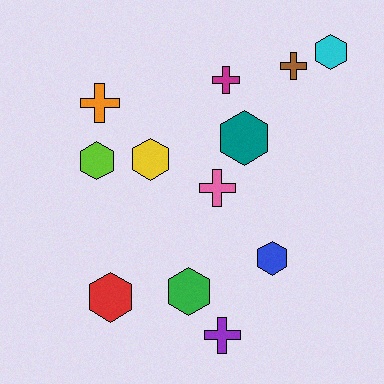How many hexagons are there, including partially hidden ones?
There are 7 hexagons.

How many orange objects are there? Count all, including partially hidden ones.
There is 1 orange object.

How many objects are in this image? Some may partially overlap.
There are 12 objects.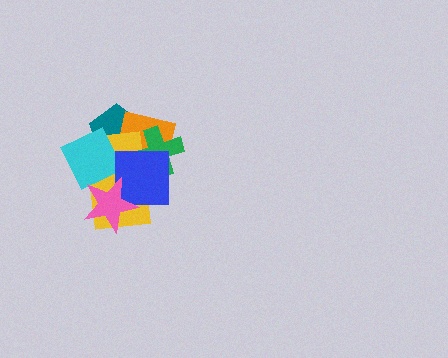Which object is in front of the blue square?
The pink star is in front of the blue square.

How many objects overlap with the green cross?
4 objects overlap with the green cross.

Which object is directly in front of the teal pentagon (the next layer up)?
The orange square is directly in front of the teal pentagon.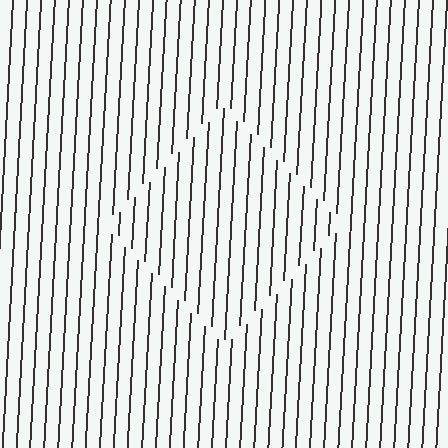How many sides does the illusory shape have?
4 sides — the line-ends trace a square.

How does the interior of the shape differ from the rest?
The interior of the shape contains the same grating, shifted by half a period — the contour is defined by the phase discontinuity where line-ends from the inner and outer gratings abut.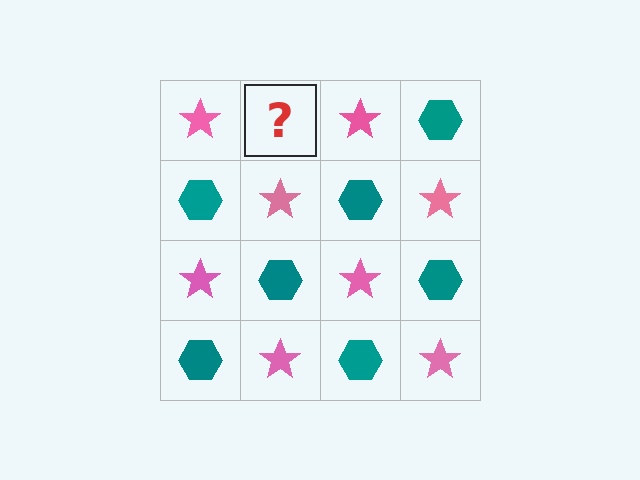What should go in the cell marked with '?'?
The missing cell should contain a teal hexagon.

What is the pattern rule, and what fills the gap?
The rule is that it alternates pink star and teal hexagon in a checkerboard pattern. The gap should be filled with a teal hexagon.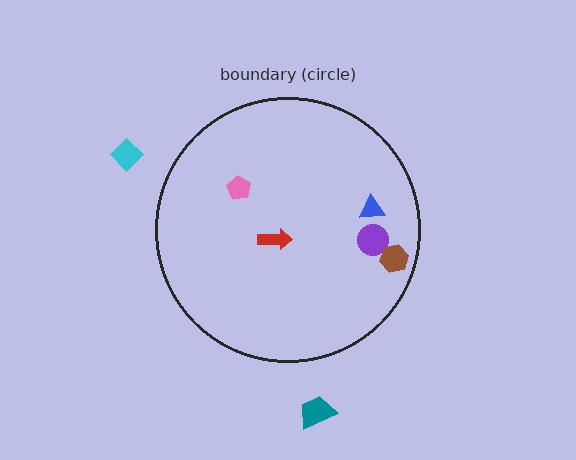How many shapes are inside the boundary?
5 inside, 2 outside.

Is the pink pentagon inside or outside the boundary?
Inside.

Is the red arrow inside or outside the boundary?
Inside.